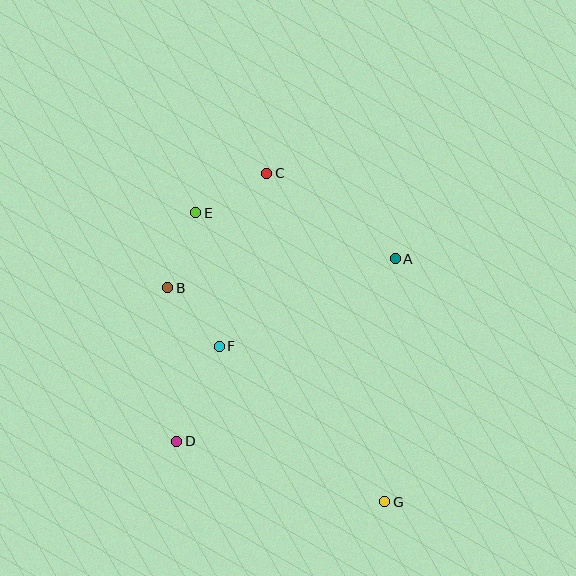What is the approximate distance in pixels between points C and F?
The distance between C and F is approximately 179 pixels.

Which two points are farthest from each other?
Points C and G are farthest from each other.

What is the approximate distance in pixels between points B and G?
The distance between B and G is approximately 305 pixels.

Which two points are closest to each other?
Points B and F are closest to each other.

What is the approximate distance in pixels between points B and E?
The distance between B and E is approximately 80 pixels.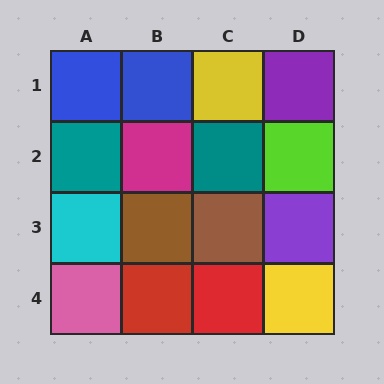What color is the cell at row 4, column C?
Red.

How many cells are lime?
1 cell is lime.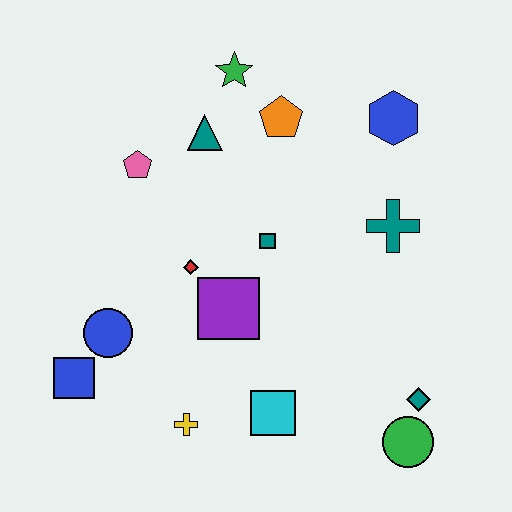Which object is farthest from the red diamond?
The green circle is farthest from the red diamond.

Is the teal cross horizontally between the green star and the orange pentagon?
No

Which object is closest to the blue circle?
The blue square is closest to the blue circle.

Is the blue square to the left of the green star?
Yes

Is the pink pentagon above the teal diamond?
Yes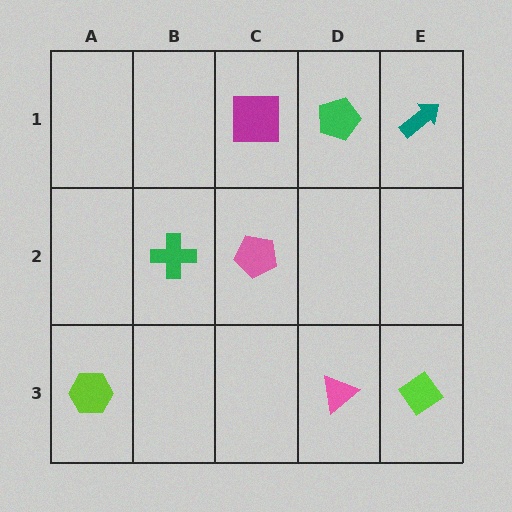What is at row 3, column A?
A lime hexagon.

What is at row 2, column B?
A green cross.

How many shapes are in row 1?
3 shapes.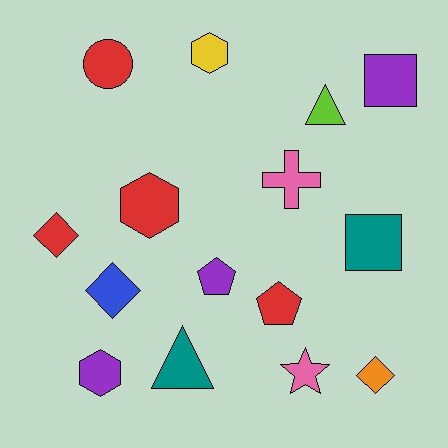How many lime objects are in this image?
There is 1 lime object.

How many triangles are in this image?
There are 2 triangles.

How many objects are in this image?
There are 15 objects.